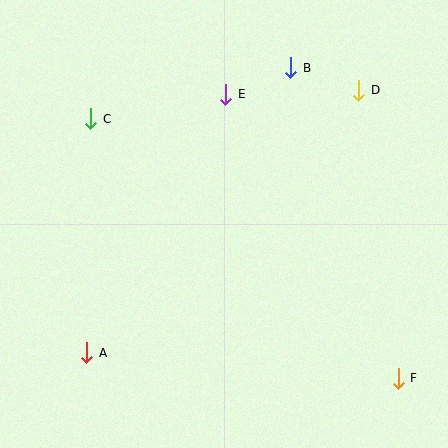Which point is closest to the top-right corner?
Point D is closest to the top-right corner.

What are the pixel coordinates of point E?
Point E is at (226, 94).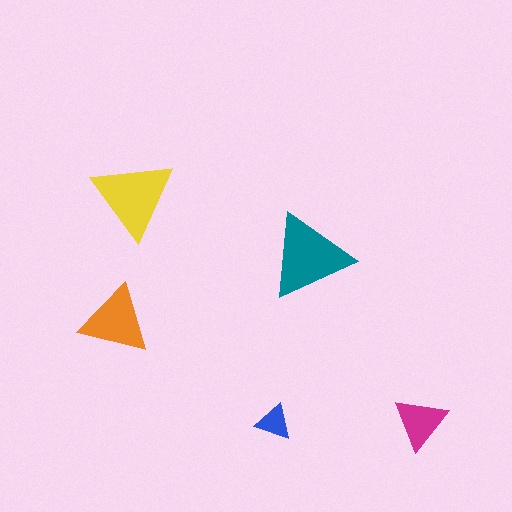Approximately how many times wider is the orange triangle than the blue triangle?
About 2 times wider.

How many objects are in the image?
There are 5 objects in the image.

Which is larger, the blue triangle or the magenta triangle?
The magenta one.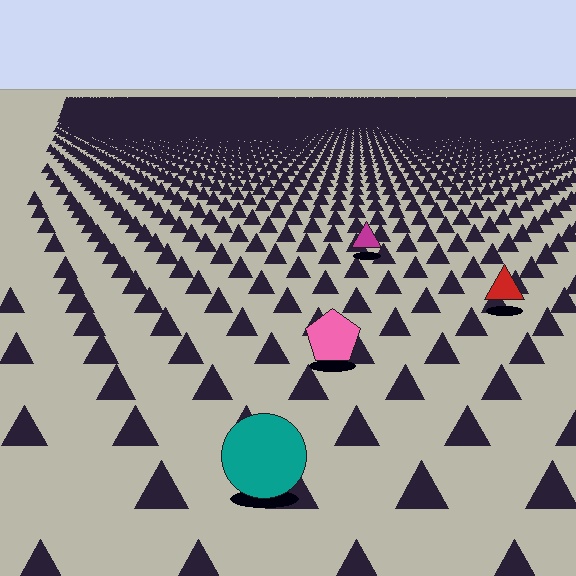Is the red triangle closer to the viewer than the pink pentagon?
No. The pink pentagon is closer — you can tell from the texture gradient: the ground texture is coarser near it.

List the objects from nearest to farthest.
From nearest to farthest: the teal circle, the pink pentagon, the red triangle, the magenta triangle.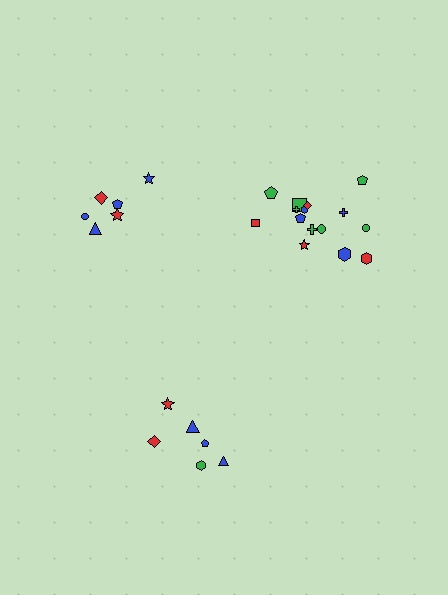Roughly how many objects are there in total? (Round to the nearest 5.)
Roughly 25 objects in total.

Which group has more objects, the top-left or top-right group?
The top-right group.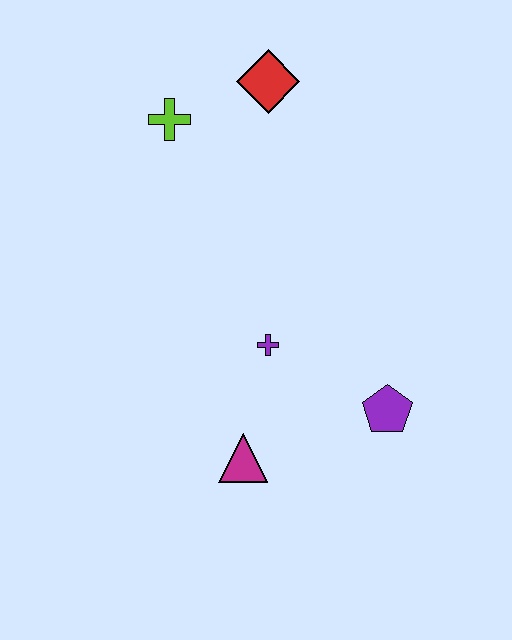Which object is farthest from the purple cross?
The red diamond is farthest from the purple cross.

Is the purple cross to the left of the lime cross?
No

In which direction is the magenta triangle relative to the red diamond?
The magenta triangle is below the red diamond.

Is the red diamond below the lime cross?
No